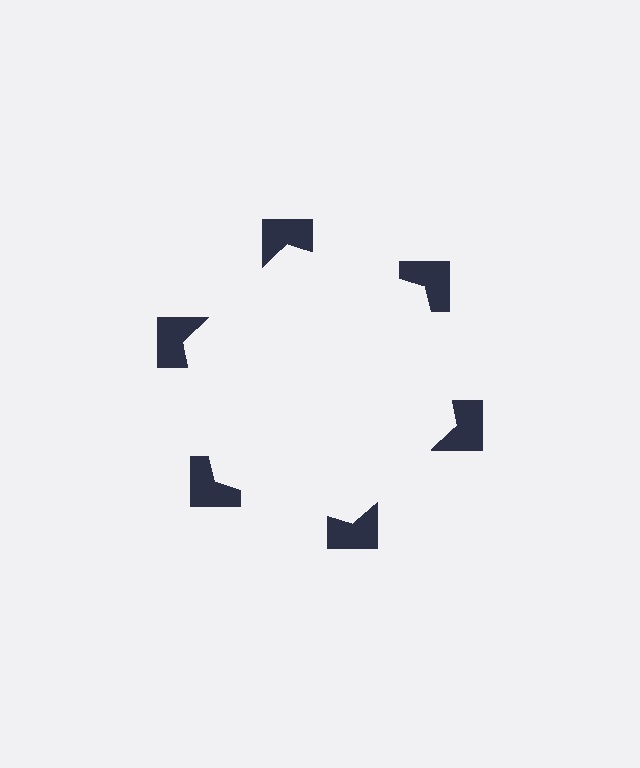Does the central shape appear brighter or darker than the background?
It typically appears slightly brighter than the background, even though no actual brightness change is drawn.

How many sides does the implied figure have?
6 sides.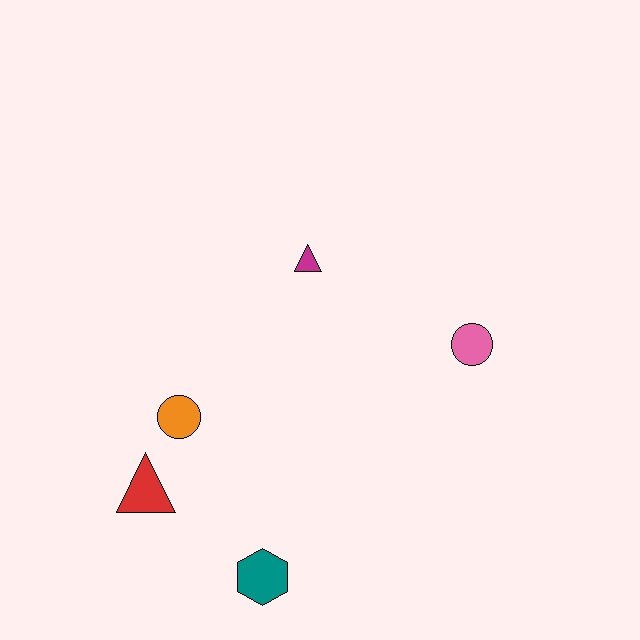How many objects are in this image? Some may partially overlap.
There are 5 objects.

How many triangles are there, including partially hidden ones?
There are 2 triangles.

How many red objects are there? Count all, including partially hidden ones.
There is 1 red object.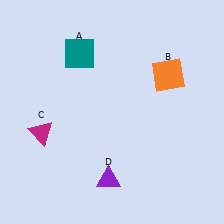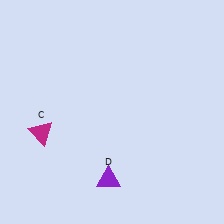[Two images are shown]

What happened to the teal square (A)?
The teal square (A) was removed in Image 2. It was in the top-left area of Image 1.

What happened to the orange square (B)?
The orange square (B) was removed in Image 2. It was in the top-right area of Image 1.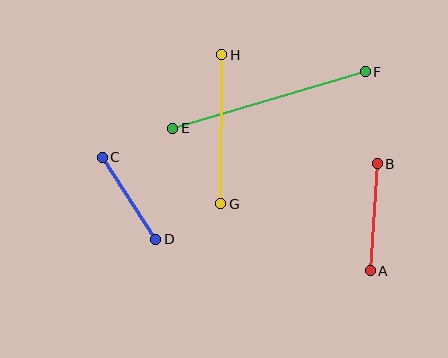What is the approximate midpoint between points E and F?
The midpoint is at approximately (269, 100) pixels.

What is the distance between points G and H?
The distance is approximately 149 pixels.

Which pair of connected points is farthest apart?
Points E and F are farthest apart.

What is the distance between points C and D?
The distance is approximately 98 pixels.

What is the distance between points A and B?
The distance is approximately 107 pixels.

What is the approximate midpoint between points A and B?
The midpoint is at approximately (374, 217) pixels.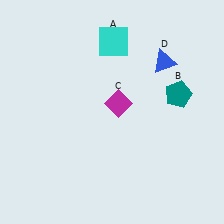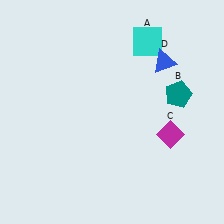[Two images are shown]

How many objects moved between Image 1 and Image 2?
2 objects moved between the two images.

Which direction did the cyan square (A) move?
The cyan square (A) moved right.